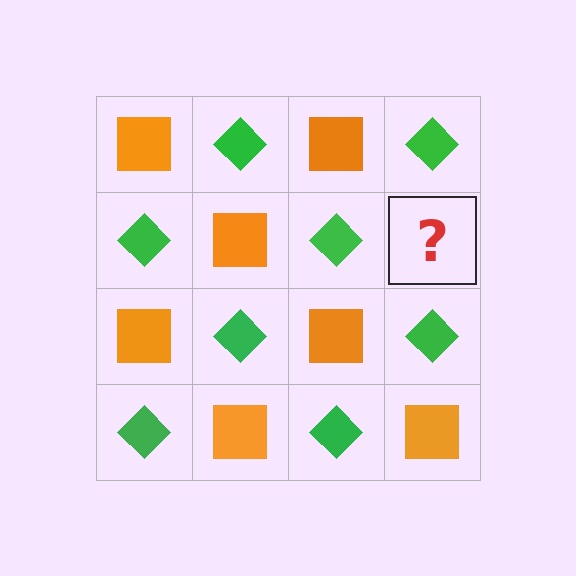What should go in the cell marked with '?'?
The missing cell should contain an orange square.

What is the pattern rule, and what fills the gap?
The rule is that it alternates orange square and green diamond in a checkerboard pattern. The gap should be filled with an orange square.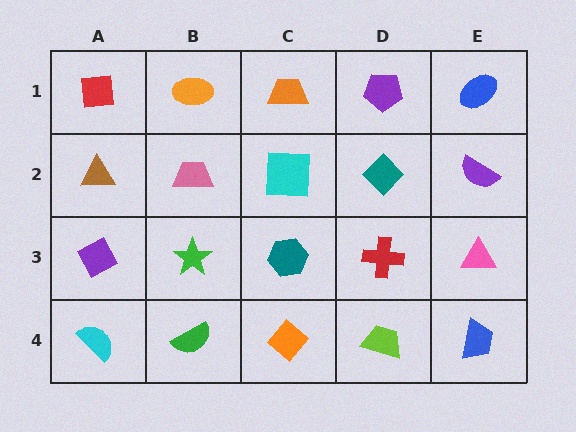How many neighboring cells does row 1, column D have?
3.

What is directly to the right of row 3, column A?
A green star.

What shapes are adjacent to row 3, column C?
A cyan square (row 2, column C), an orange diamond (row 4, column C), a green star (row 3, column B), a red cross (row 3, column D).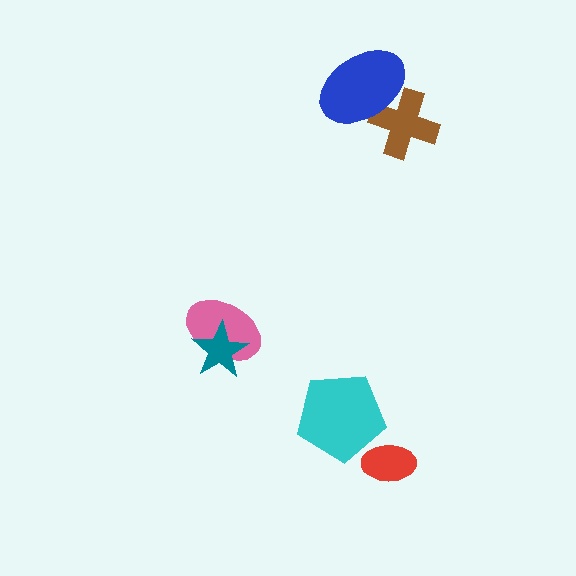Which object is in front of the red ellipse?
The cyan pentagon is in front of the red ellipse.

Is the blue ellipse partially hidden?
No, no other shape covers it.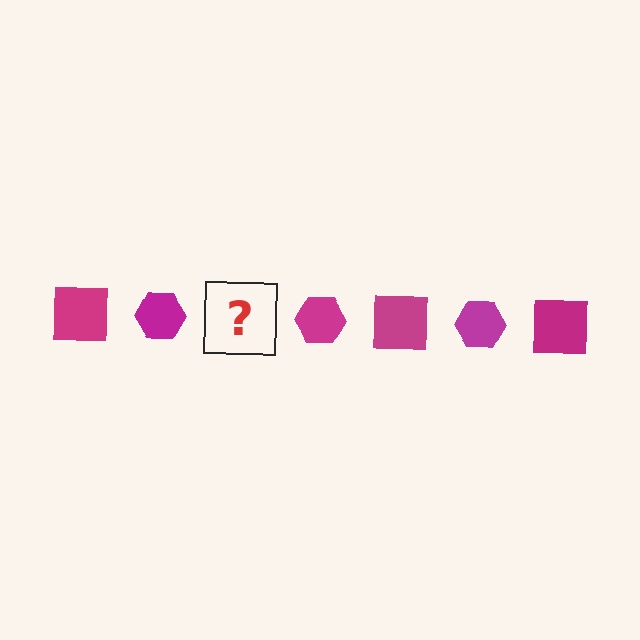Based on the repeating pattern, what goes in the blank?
The blank should be a magenta square.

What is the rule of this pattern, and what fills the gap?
The rule is that the pattern cycles through square, hexagon shapes in magenta. The gap should be filled with a magenta square.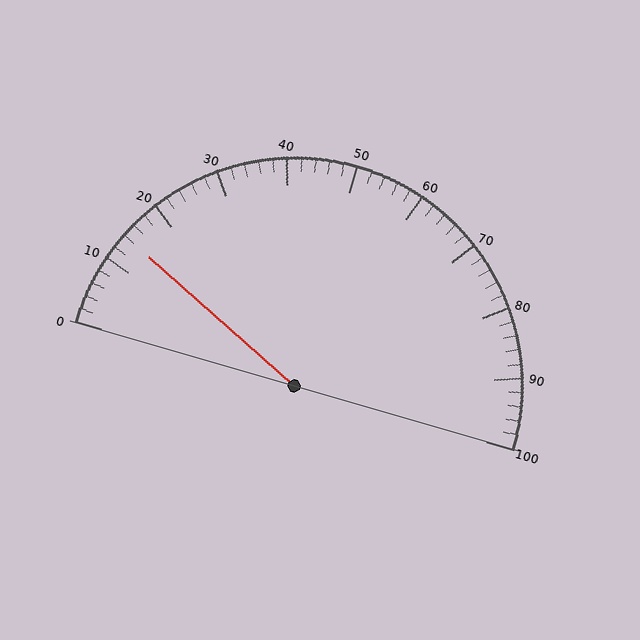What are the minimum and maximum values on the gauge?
The gauge ranges from 0 to 100.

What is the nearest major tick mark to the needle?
The nearest major tick mark is 10.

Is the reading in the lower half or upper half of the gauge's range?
The reading is in the lower half of the range (0 to 100).